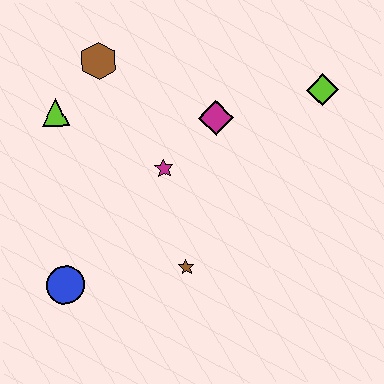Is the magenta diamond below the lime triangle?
Yes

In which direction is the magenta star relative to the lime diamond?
The magenta star is to the left of the lime diamond.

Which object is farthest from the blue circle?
The lime diamond is farthest from the blue circle.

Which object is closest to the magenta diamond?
The magenta star is closest to the magenta diamond.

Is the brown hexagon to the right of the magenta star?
No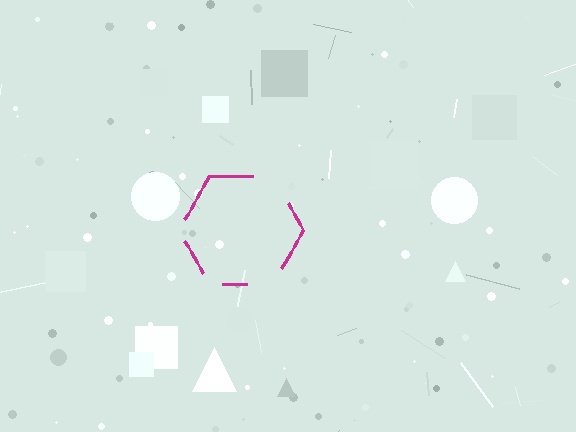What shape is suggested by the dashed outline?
The dashed outline suggests a hexagon.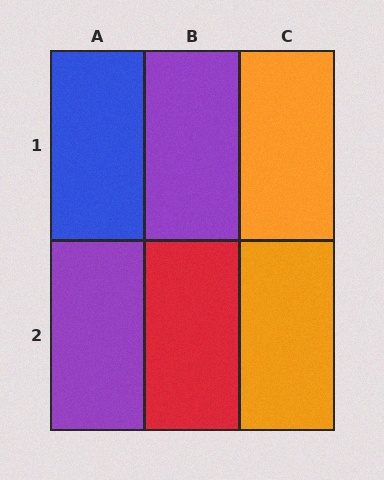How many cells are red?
1 cell is red.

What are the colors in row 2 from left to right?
Purple, red, orange.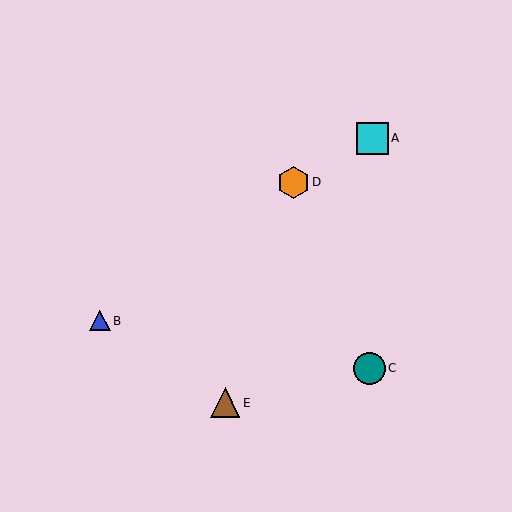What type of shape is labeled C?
Shape C is a teal circle.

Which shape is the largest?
The orange hexagon (labeled D) is the largest.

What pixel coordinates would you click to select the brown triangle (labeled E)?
Click at (225, 403) to select the brown triangle E.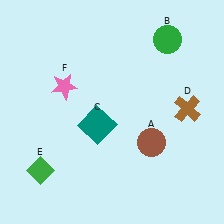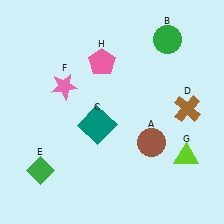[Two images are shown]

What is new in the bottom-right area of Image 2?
A lime triangle (G) was added in the bottom-right area of Image 2.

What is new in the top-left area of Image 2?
A pink pentagon (H) was added in the top-left area of Image 2.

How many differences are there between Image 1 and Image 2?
There are 2 differences between the two images.